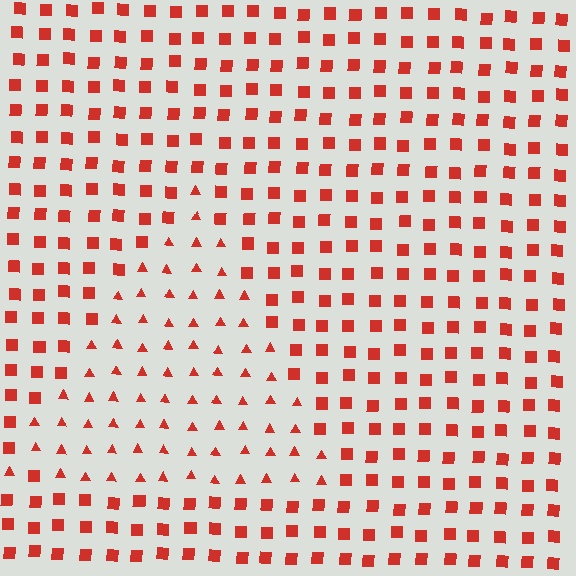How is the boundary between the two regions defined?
The boundary is defined by a change in element shape: triangles inside vs. squares outside. All elements share the same color and spacing.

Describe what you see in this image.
The image is filled with small red elements arranged in a uniform grid. A triangle-shaped region contains triangles, while the surrounding area contains squares. The boundary is defined purely by the change in element shape.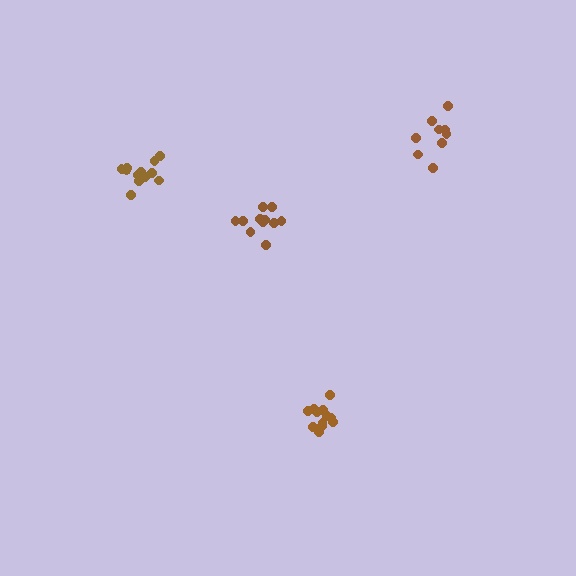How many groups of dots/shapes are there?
There are 4 groups.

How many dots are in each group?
Group 1: 12 dots, Group 2: 12 dots, Group 3: 11 dots, Group 4: 9 dots (44 total).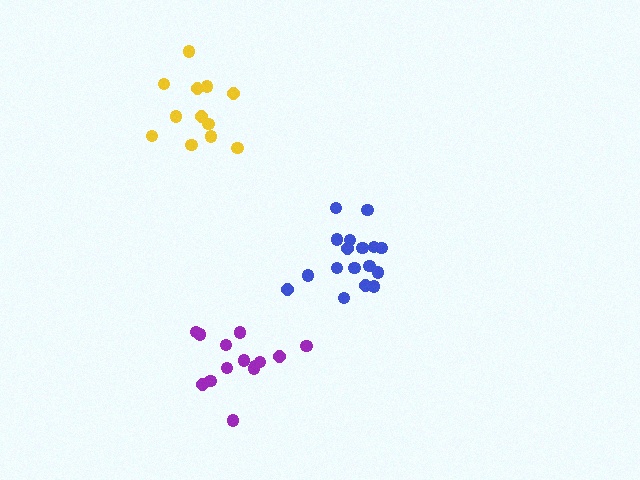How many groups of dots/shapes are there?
There are 3 groups.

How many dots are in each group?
Group 1: 12 dots, Group 2: 17 dots, Group 3: 14 dots (43 total).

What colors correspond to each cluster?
The clusters are colored: yellow, blue, purple.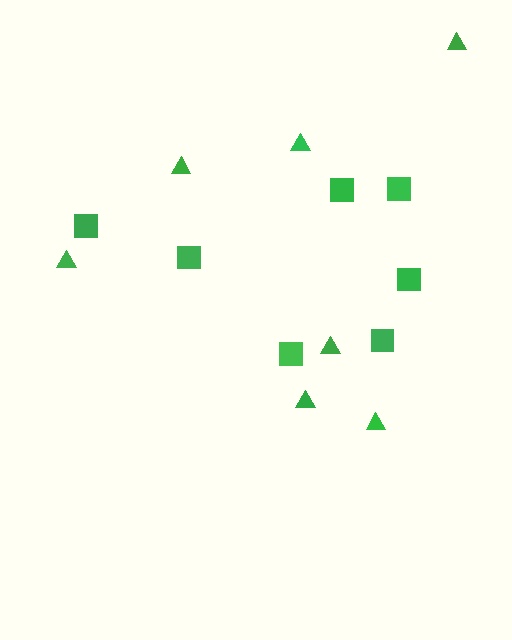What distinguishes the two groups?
There are 2 groups: one group of squares (7) and one group of triangles (7).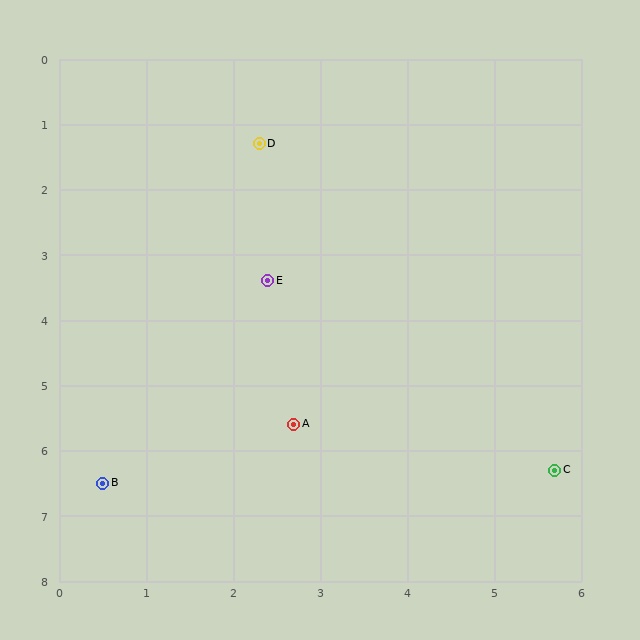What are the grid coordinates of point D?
Point D is at approximately (2.3, 1.3).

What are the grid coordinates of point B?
Point B is at approximately (0.5, 6.5).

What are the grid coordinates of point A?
Point A is at approximately (2.7, 5.6).